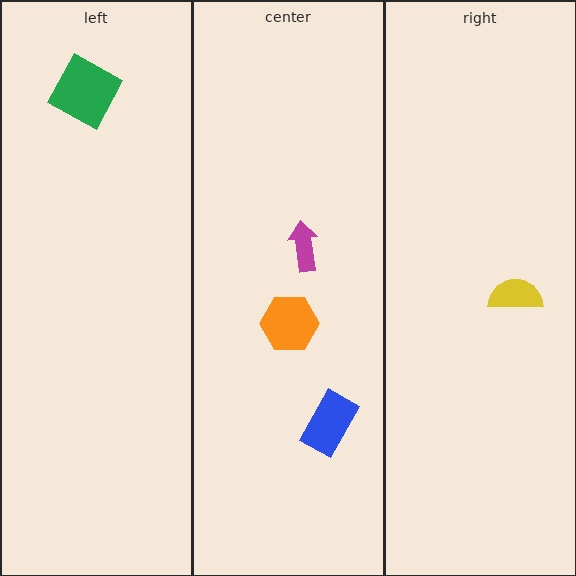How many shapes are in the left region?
1.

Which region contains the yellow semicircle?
The right region.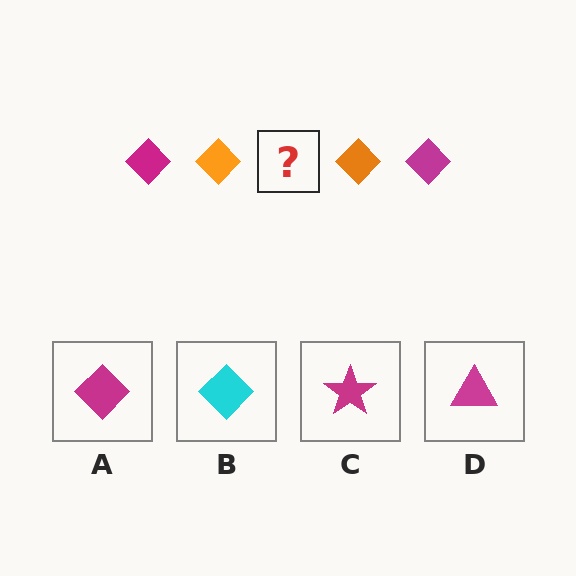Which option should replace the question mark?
Option A.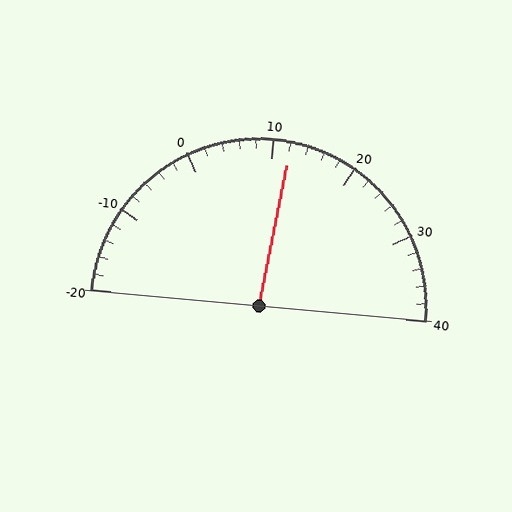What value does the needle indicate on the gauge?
The needle indicates approximately 12.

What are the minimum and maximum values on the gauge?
The gauge ranges from -20 to 40.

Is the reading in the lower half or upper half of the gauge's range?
The reading is in the upper half of the range (-20 to 40).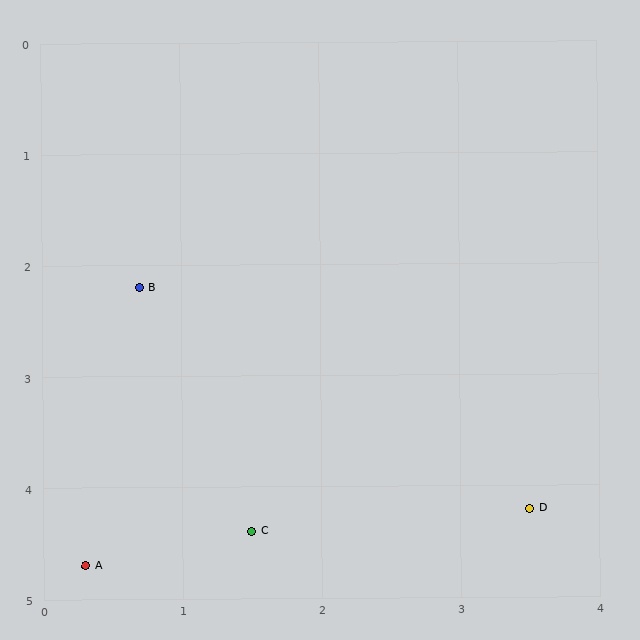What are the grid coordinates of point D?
Point D is at approximately (3.5, 4.2).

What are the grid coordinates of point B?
Point B is at approximately (0.7, 2.2).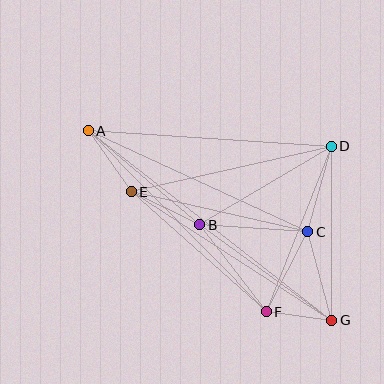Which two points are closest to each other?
Points F and G are closest to each other.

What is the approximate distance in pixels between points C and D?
The distance between C and D is approximately 89 pixels.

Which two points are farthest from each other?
Points A and G are farthest from each other.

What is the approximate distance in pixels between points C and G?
The distance between C and G is approximately 92 pixels.